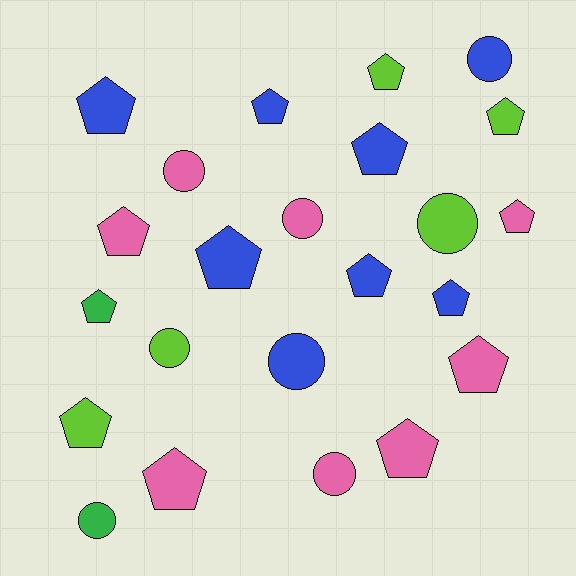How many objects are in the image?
There are 23 objects.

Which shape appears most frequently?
Pentagon, with 15 objects.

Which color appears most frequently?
Pink, with 8 objects.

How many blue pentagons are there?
There are 6 blue pentagons.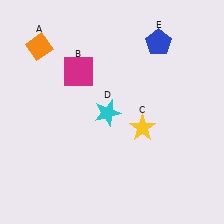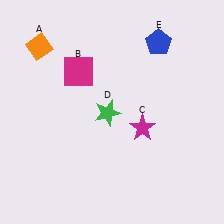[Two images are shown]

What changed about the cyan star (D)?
In Image 1, D is cyan. In Image 2, it changed to green.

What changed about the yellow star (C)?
In Image 1, C is yellow. In Image 2, it changed to magenta.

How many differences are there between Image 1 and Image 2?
There are 2 differences between the two images.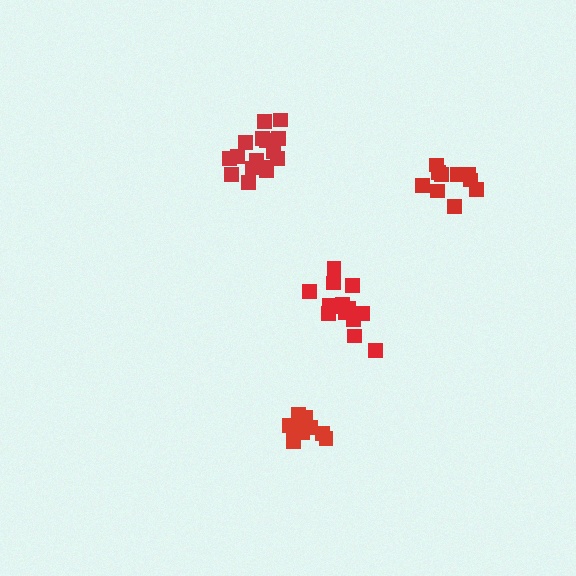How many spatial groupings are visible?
There are 4 spatial groupings.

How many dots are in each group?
Group 1: 16 dots, Group 2: 12 dots, Group 3: 14 dots, Group 4: 10 dots (52 total).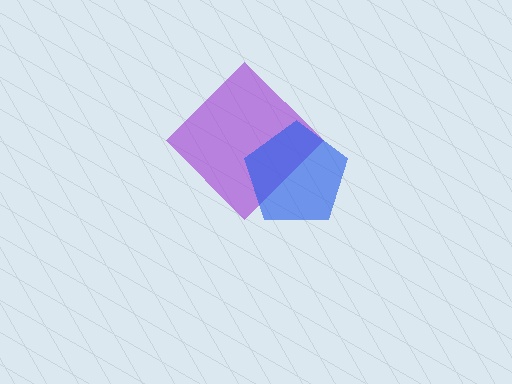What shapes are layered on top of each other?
The layered shapes are: a purple diamond, a blue pentagon.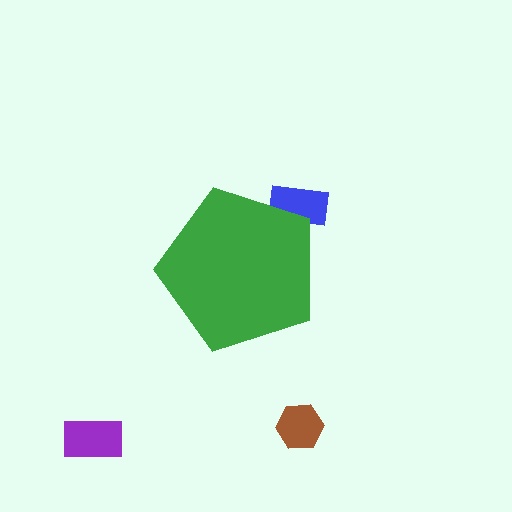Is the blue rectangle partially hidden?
Yes, the blue rectangle is partially hidden behind the green pentagon.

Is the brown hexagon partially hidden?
No, the brown hexagon is fully visible.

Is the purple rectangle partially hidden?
No, the purple rectangle is fully visible.